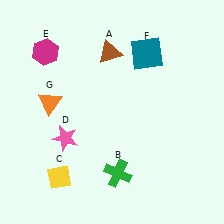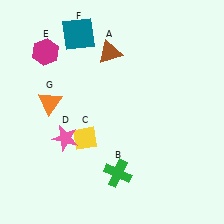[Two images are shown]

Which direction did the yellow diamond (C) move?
The yellow diamond (C) moved up.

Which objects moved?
The objects that moved are: the yellow diamond (C), the teal square (F).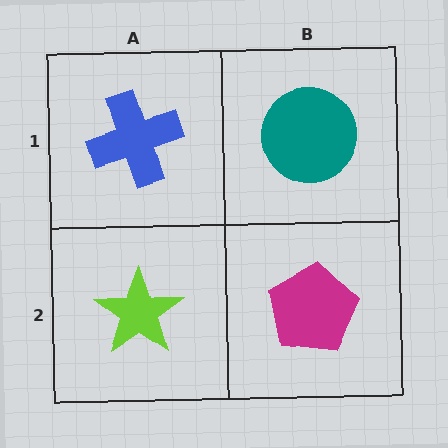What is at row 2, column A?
A lime star.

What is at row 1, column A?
A blue cross.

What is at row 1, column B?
A teal circle.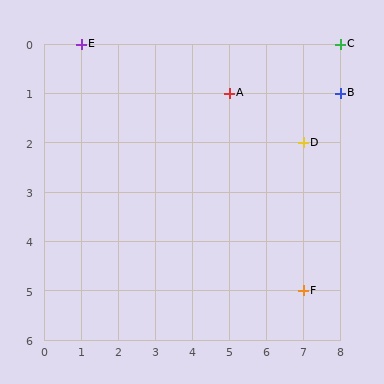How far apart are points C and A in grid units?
Points C and A are 3 columns and 1 row apart (about 3.2 grid units diagonally).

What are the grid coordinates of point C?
Point C is at grid coordinates (8, 0).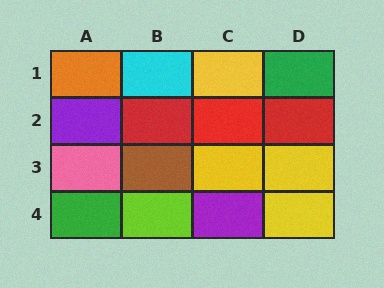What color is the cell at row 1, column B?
Cyan.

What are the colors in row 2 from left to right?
Purple, red, red, red.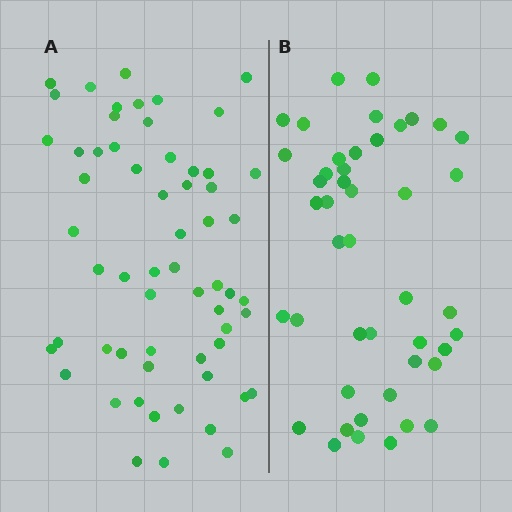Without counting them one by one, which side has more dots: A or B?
Region A (the left region) has more dots.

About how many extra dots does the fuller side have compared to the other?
Region A has approximately 15 more dots than region B.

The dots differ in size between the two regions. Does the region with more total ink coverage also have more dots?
No. Region B has more total ink coverage because its dots are larger, but region A actually contains more individual dots. Total area can be misleading — the number of items is what matters here.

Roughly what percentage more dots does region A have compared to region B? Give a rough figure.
About 35% more.